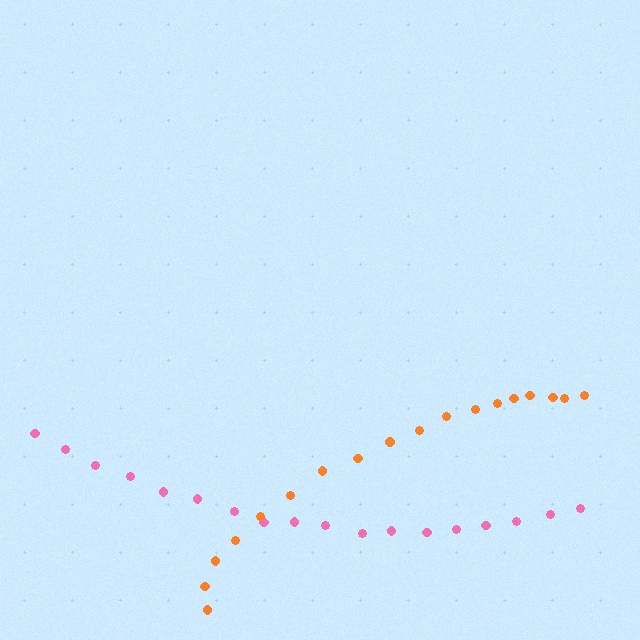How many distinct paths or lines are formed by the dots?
There are 2 distinct paths.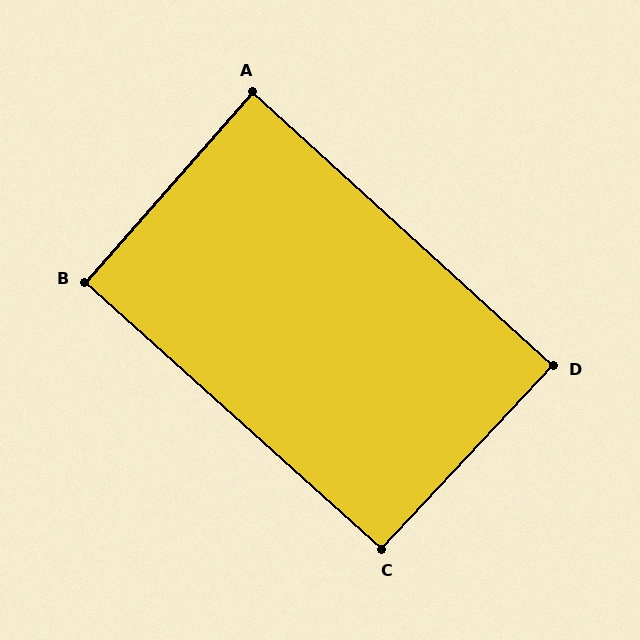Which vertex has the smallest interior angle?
A, at approximately 89 degrees.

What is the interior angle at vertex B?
Approximately 91 degrees (approximately right).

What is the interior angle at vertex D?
Approximately 89 degrees (approximately right).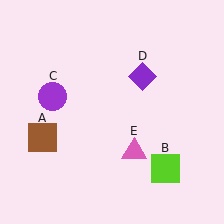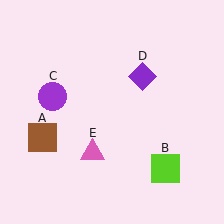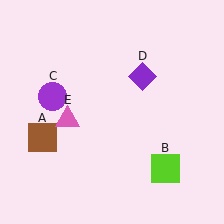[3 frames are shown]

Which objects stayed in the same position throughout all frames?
Brown square (object A) and lime square (object B) and purple circle (object C) and purple diamond (object D) remained stationary.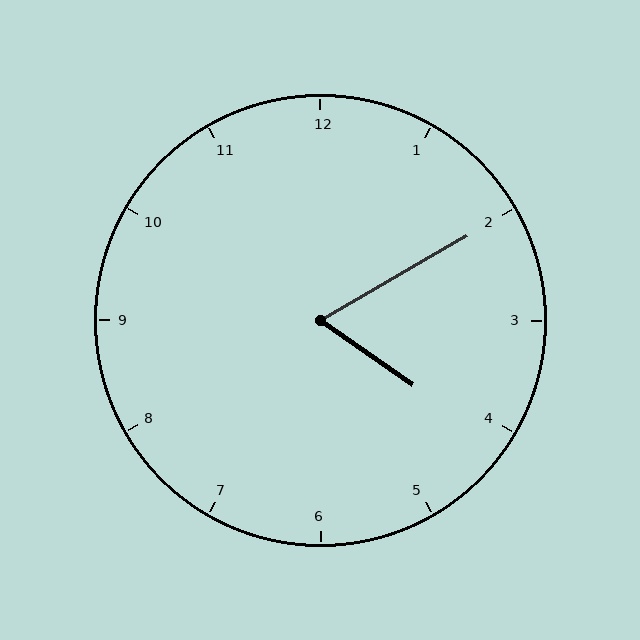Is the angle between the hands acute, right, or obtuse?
It is acute.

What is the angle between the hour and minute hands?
Approximately 65 degrees.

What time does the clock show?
4:10.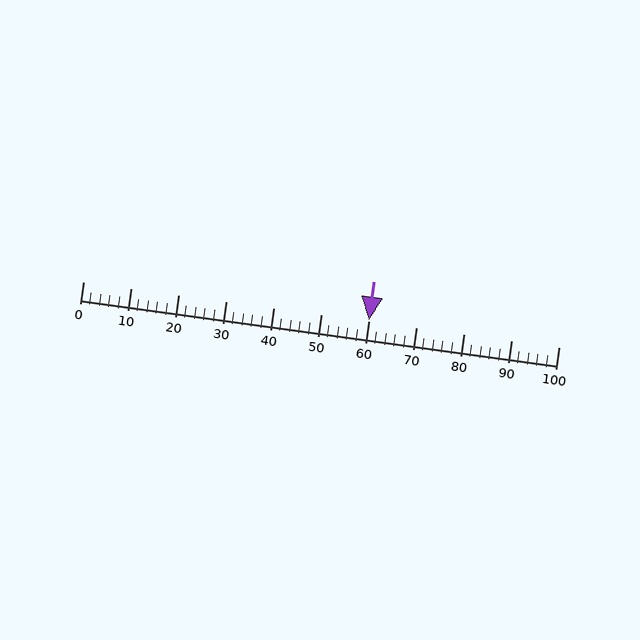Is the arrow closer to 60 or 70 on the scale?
The arrow is closer to 60.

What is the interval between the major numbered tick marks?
The major tick marks are spaced 10 units apart.